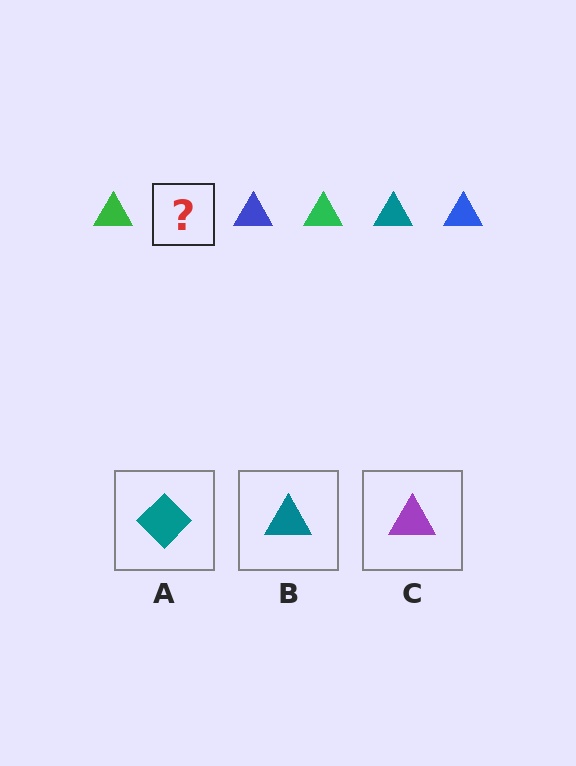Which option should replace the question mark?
Option B.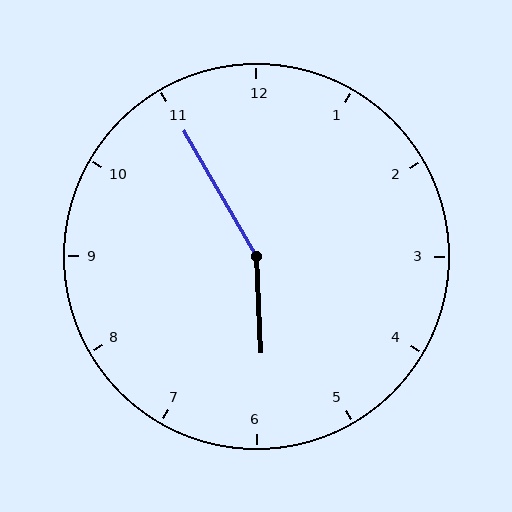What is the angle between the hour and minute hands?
Approximately 152 degrees.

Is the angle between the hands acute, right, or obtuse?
It is obtuse.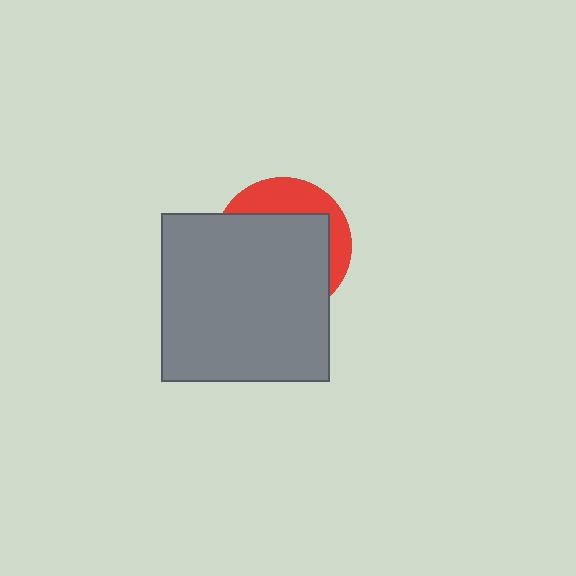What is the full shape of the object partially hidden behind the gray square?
The partially hidden object is a red circle.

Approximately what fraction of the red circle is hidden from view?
Roughly 69% of the red circle is hidden behind the gray square.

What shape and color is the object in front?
The object in front is a gray square.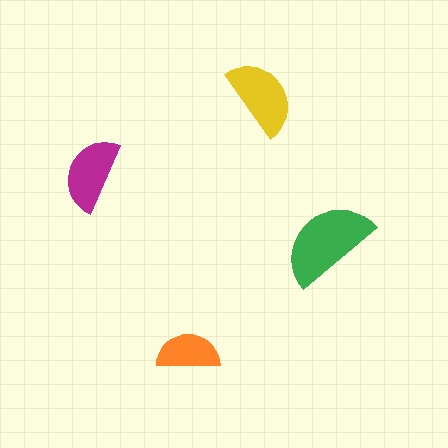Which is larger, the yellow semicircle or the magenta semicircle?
The yellow one.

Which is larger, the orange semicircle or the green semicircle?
The green one.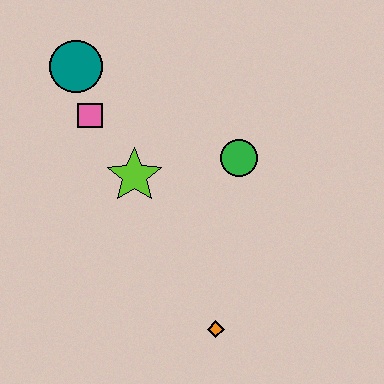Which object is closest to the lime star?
The pink square is closest to the lime star.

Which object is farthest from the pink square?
The orange diamond is farthest from the pink square.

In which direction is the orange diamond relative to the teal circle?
The orange diamond is below the teal circle.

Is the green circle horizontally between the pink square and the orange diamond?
No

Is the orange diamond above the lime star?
No